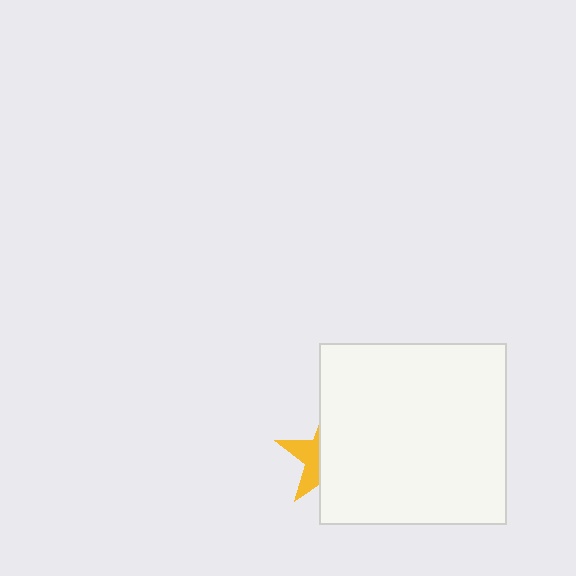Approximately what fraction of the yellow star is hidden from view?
Roughly 63% of the yellow star is hidden behind the white rectangle.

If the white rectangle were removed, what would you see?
You would see the complete yellow star.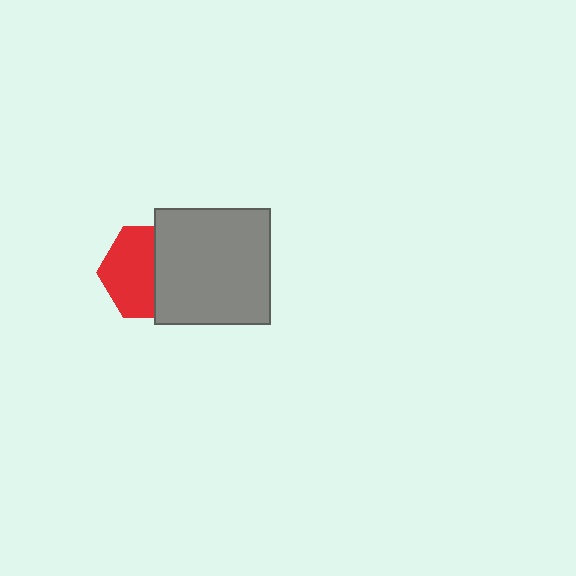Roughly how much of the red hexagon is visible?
About half of it is visible (roughly 55%).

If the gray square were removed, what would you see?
You would see the complete red hexagon.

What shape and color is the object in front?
The object in front is a gray square.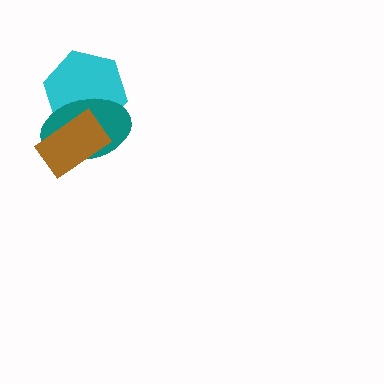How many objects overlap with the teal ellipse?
2 objects overlap with the teal ellipse.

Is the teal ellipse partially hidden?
Yes, it is partially covered by another shape.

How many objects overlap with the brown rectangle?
2 objects overlap with the brown rectangle.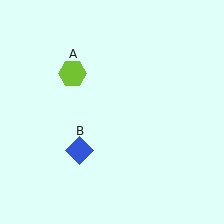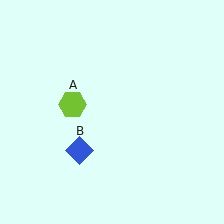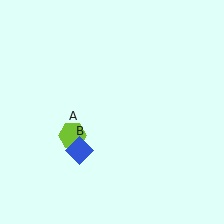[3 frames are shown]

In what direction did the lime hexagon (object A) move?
The lime hexagon (object A) moved down.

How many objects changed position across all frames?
1 object changed position: lime hexagon (object A).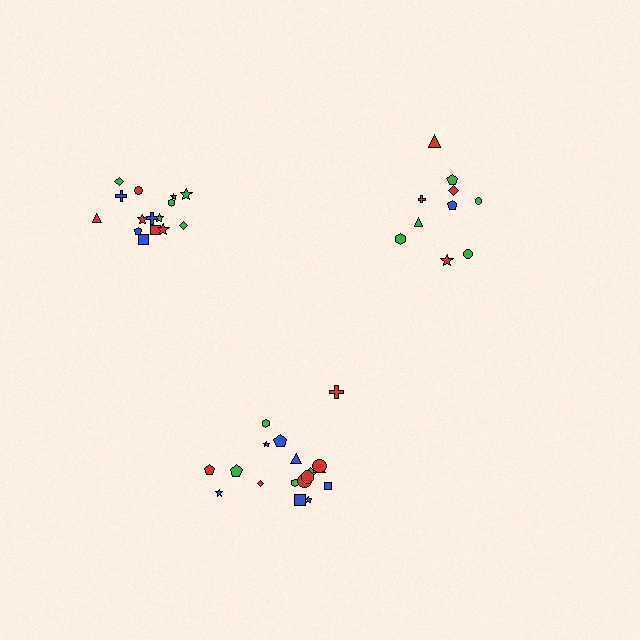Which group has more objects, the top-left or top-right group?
The top-left group.